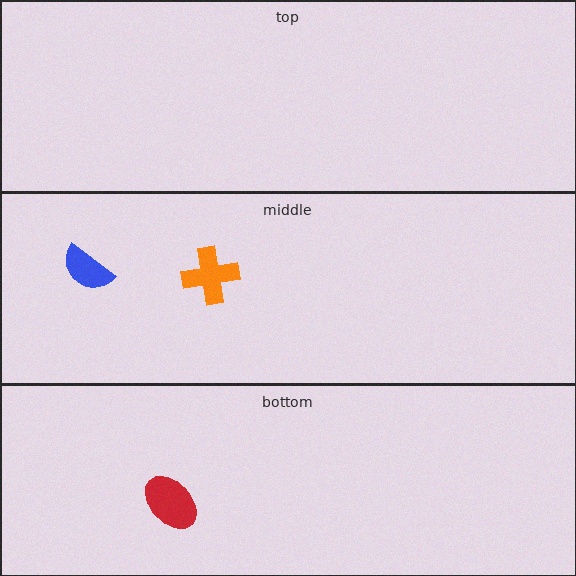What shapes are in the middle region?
The orange cross, the blue semicircle.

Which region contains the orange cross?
The middle region.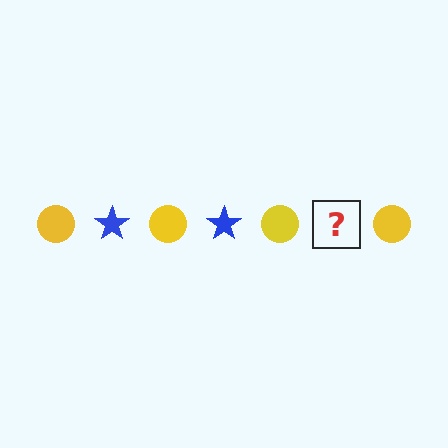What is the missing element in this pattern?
The missing element is a blue star.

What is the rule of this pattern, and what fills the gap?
The rule is that the pattern alternates between yellow circle and blue star. The gap should be filled with a blue star.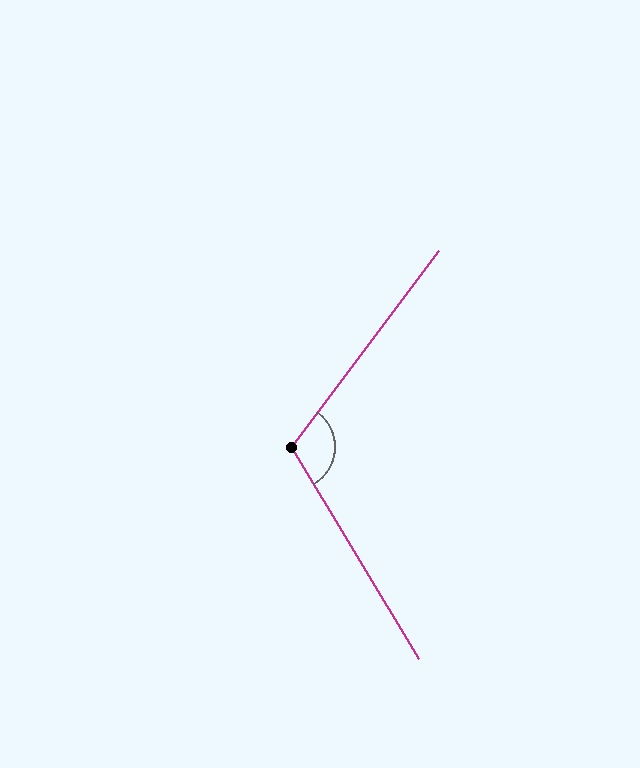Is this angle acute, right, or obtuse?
It is obtuse.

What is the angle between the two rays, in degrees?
Approximately 112 degrees.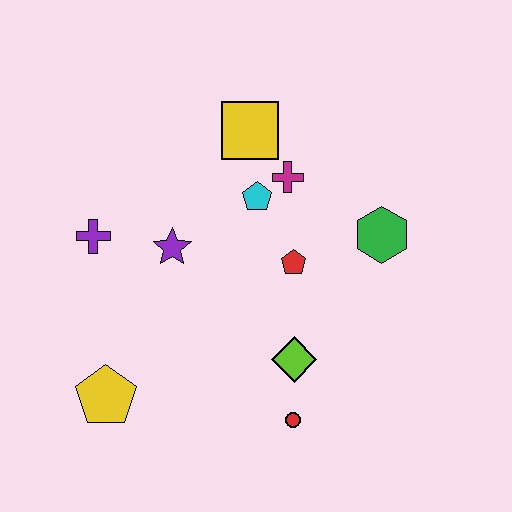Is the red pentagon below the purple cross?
Yes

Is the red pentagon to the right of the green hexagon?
No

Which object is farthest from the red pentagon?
The yellow pentagon is farthest from the red pentagon.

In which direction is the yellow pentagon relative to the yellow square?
The yellow pentagon is below the yellow square.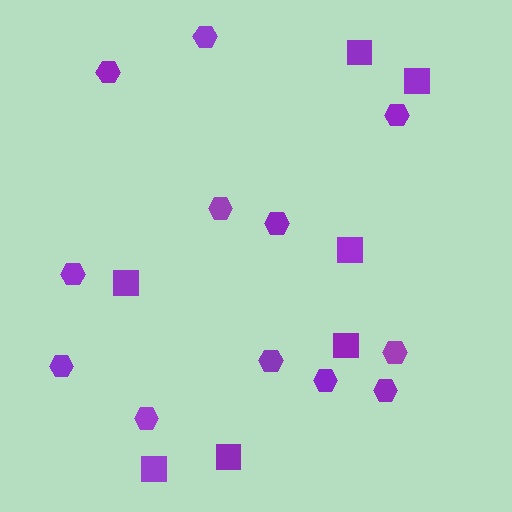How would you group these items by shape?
There are 2 groups: one group of squares (7) and one group of hexagons (12).